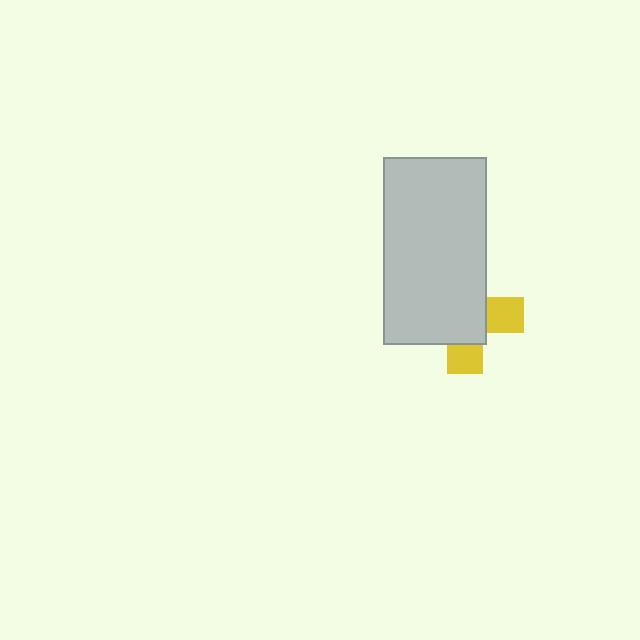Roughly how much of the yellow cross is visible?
A small part of it is visible (roughly 32%).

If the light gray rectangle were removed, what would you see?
You would see the complete yellow cross.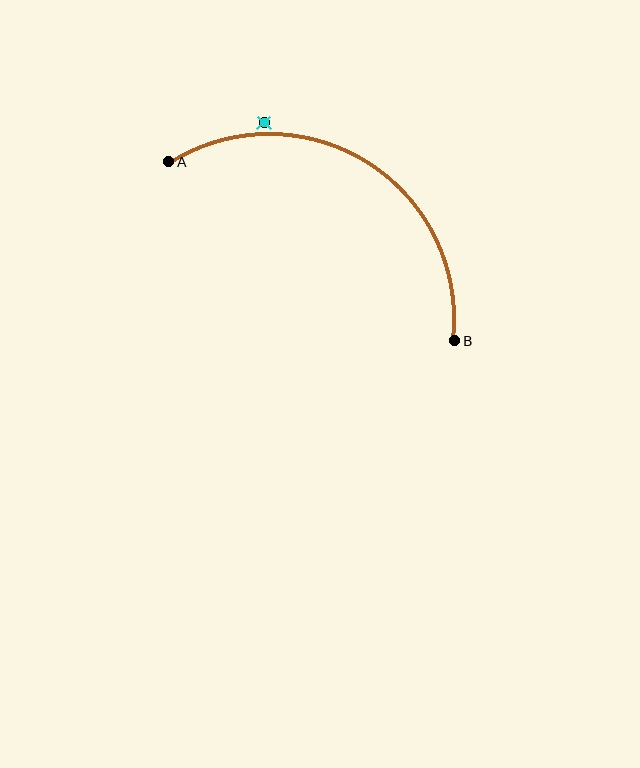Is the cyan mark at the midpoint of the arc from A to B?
No — the cyan mark does not lie on the arc at all. It sits slightly outside the curve.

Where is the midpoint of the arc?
The arc midpoint is the point on the curve farthest from the straight line joining A and B. It sits above that line.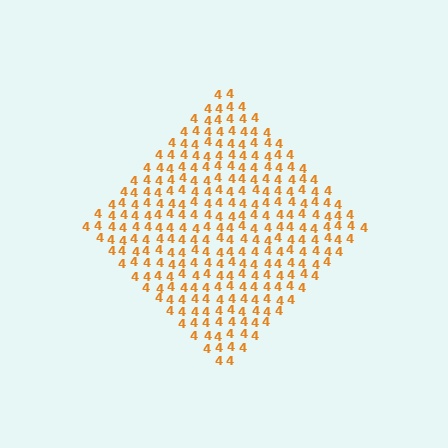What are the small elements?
The small elements are digit 4's.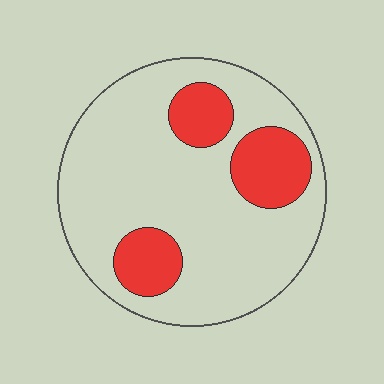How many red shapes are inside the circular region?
3.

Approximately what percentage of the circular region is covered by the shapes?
Approximately 20%.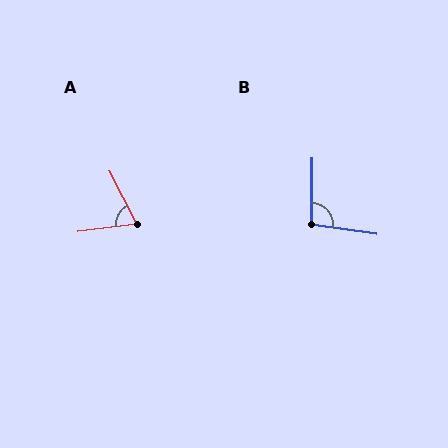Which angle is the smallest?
A, at approximately 70 degrees.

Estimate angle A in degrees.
Approximately 70 degrees.